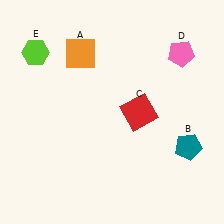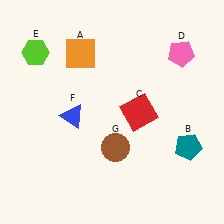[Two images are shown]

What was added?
A blue triangle (F), a brown circle (G) were added in Image 2.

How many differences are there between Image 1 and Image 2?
There are 2 differences between the two images.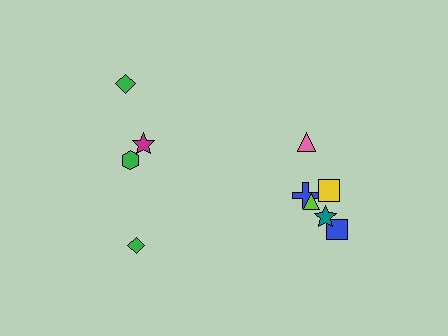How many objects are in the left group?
There are 4 objects.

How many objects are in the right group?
There are 6 objects.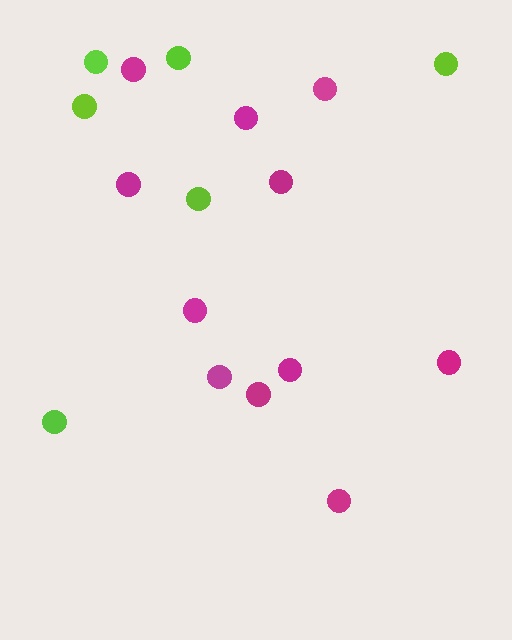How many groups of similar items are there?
There are 2 groups: one group of magenta circles (11) and one group of lime circles (6).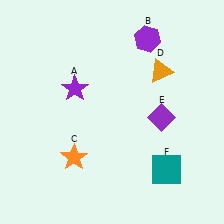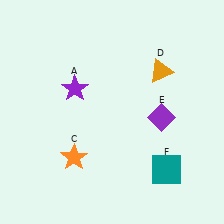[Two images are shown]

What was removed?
The purple hexagon (B) was removed in Image 2.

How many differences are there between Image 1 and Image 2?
There is 1 difference between the two images.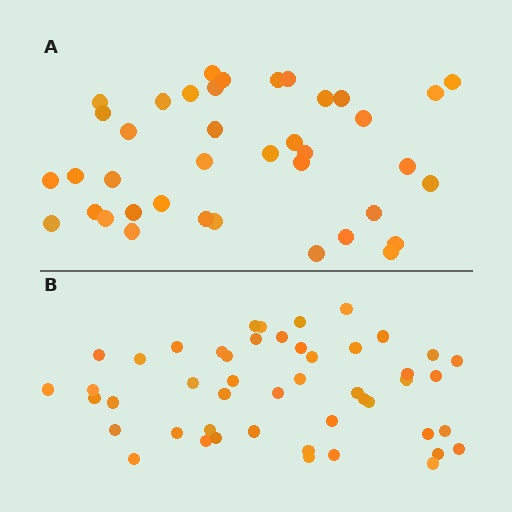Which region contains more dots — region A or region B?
Region B (the bottom region) has more dots.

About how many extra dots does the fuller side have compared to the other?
Region B has roughly 8 or so more dots than region A.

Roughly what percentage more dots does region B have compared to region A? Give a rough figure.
About 25% more.